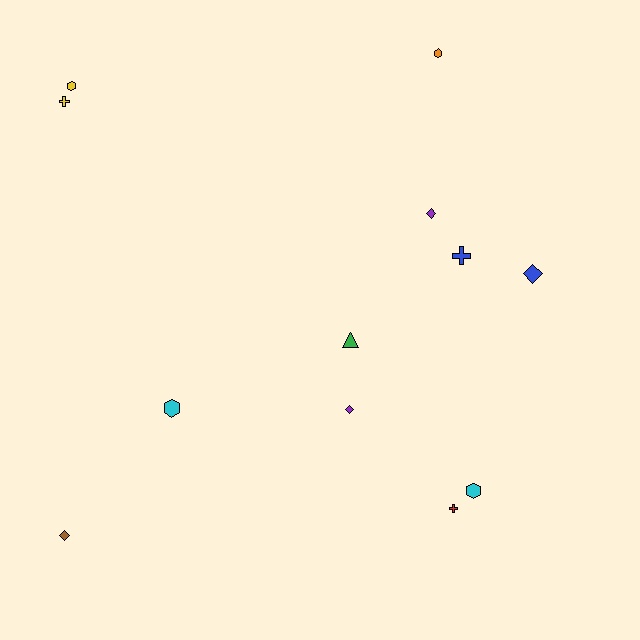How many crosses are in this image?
There are 3 crosses.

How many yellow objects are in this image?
There are 2 yellow objects.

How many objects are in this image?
There are 12 objects.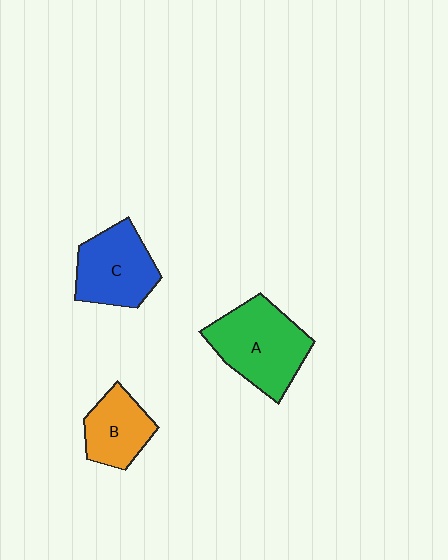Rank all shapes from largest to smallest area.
From largest to smallest: A (green), C (blue), B (orange).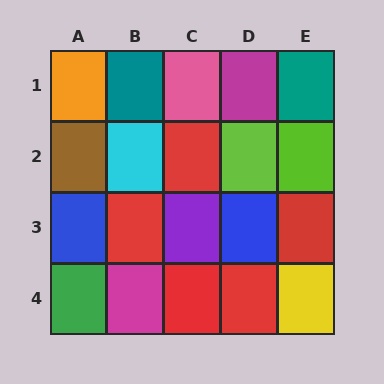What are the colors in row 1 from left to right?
Orange, teal, pink, magenta, teal.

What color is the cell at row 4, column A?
Green.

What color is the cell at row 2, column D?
Lime.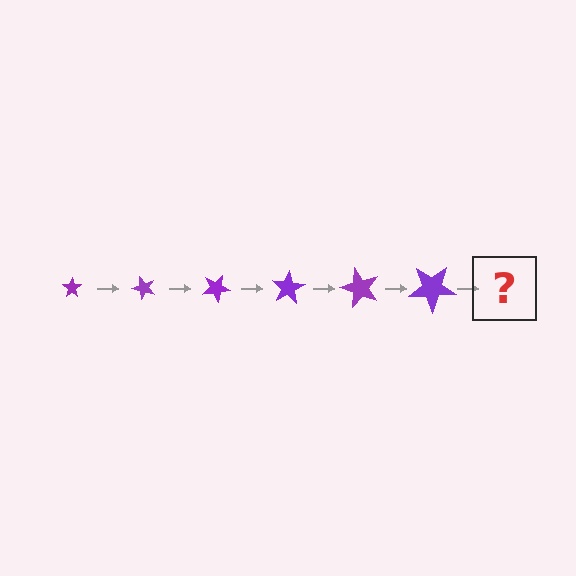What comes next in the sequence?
The next element should be a star, larger than the previous one and rotated 300 degrees from the start.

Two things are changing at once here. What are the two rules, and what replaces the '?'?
The two rules are that the star grows larger each step and it rotates 50 degrees each step. The '?' should be a star, larger than the previous one and rotated 300 degrees from the start.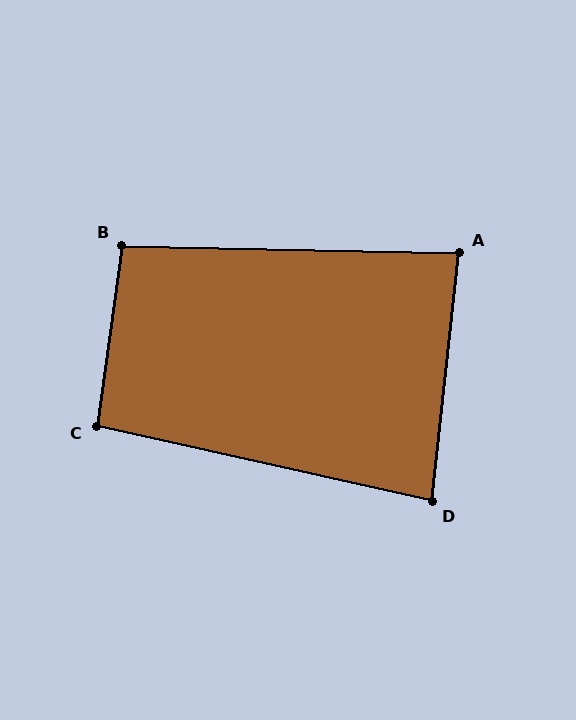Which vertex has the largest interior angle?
B, at approximately 96 degrees.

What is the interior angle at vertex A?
Approximately 85 degrees (acute).